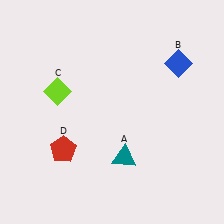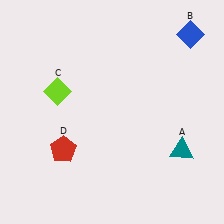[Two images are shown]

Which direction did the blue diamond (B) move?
The blue diamond (B) moved up.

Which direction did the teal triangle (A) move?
The teal triangle (A) moved right.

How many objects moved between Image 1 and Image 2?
2 objects moved between the two images.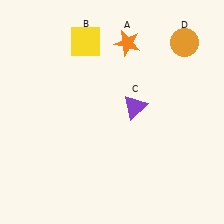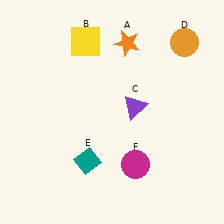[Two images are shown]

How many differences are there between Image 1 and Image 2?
There are 2 differences between the two images.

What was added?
A teal diamond (E), a magenta circle (F) were added in Image 2.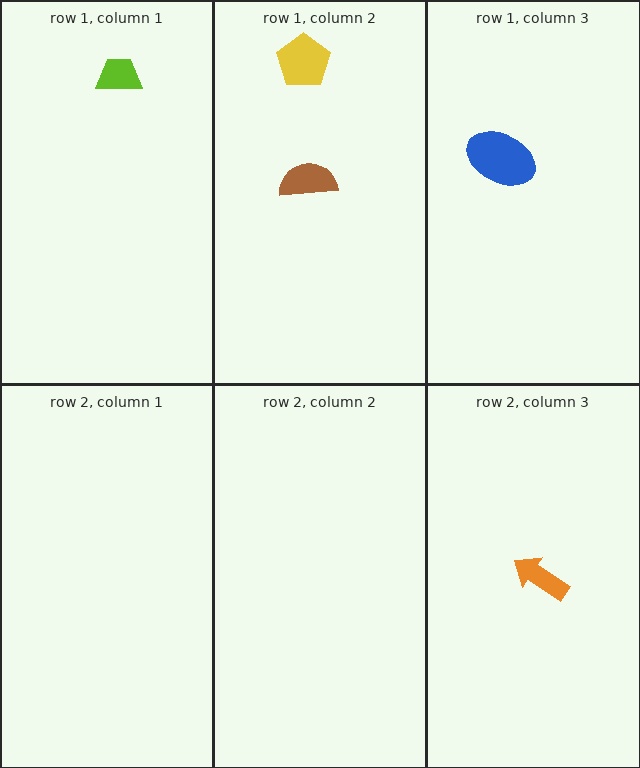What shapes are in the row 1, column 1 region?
The lime trapezoid.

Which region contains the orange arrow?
The row 2, column 3 region.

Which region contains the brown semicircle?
The row 1, column 2 region.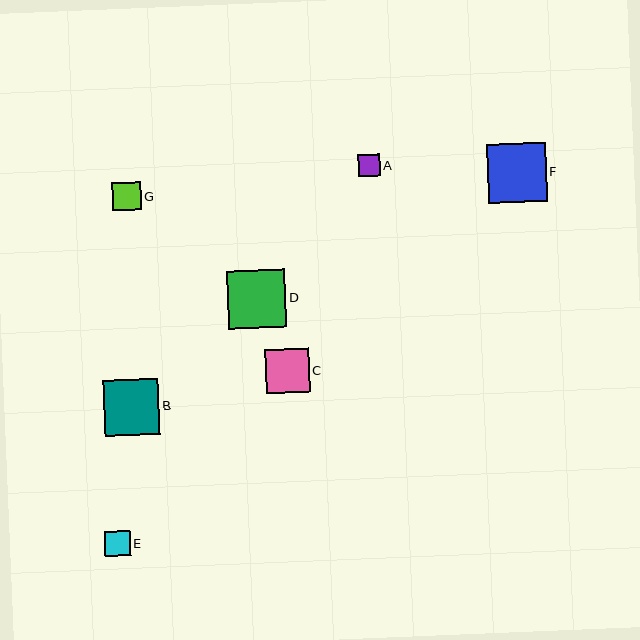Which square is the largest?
Square F is the largest with a size of approximately 59 pixels.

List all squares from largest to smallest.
From largest to smallest: F, D, B, C, G, E, A.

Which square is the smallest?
Square A is the smallest with a size of approximately 22 pixels.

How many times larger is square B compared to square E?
Square B is approximately 2.2 times the size of square E.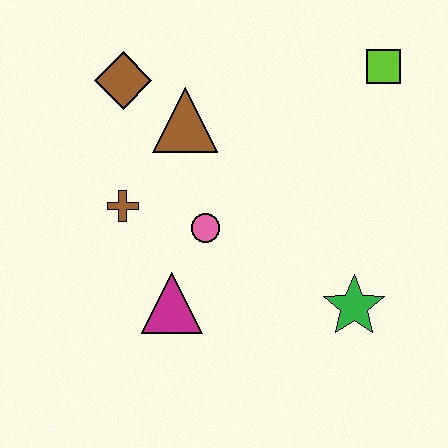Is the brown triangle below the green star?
No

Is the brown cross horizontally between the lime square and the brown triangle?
No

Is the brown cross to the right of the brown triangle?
No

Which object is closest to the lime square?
The brown triangle is closest to the lime square.